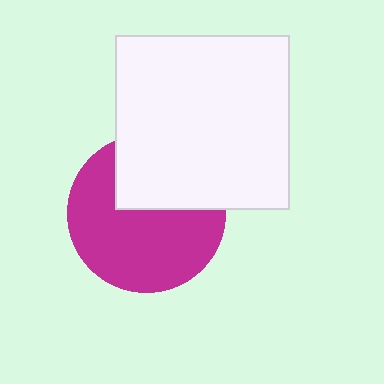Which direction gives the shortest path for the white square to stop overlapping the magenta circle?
Moving up gives the shortest separation.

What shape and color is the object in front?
The object in front is a white square.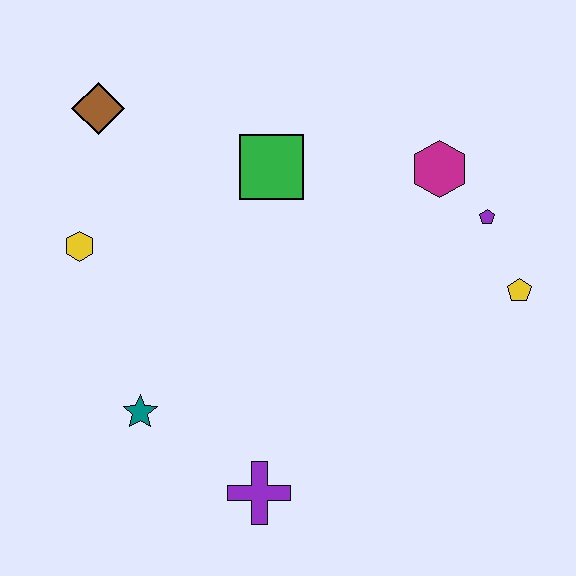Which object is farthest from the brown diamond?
The yellow pentagon is farthest from the brown diamond.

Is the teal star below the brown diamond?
Yes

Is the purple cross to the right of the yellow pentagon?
No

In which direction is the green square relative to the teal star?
The green square is above the teal star.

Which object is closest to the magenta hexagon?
The purple pentagon is closest to the magenta hexagon.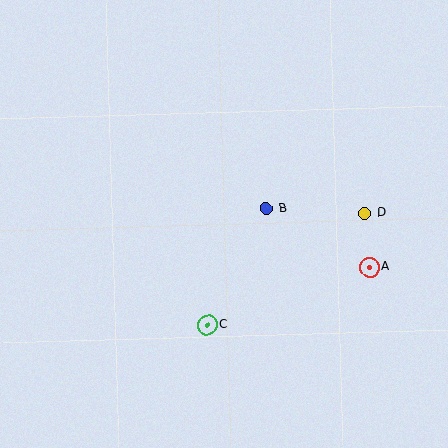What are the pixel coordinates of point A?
Point A is at (369, 267).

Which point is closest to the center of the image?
Point B at (266, 209) is closest to the center.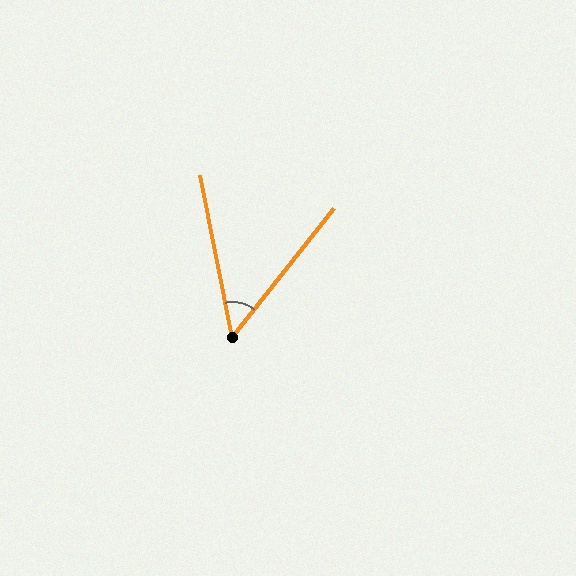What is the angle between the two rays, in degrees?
Approximately 49 degrees.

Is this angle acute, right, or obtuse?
It is acute.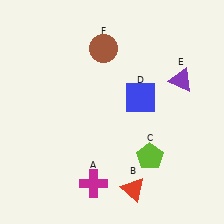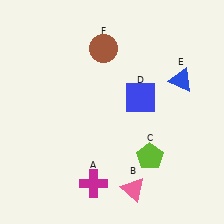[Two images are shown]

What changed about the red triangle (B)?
In Image 1, B is red. In Image 2, it changed to pink.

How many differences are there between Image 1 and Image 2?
There are 2 differences between the two images.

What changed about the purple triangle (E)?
In Image 1, E is purple. In Image 2, it changed to blue.